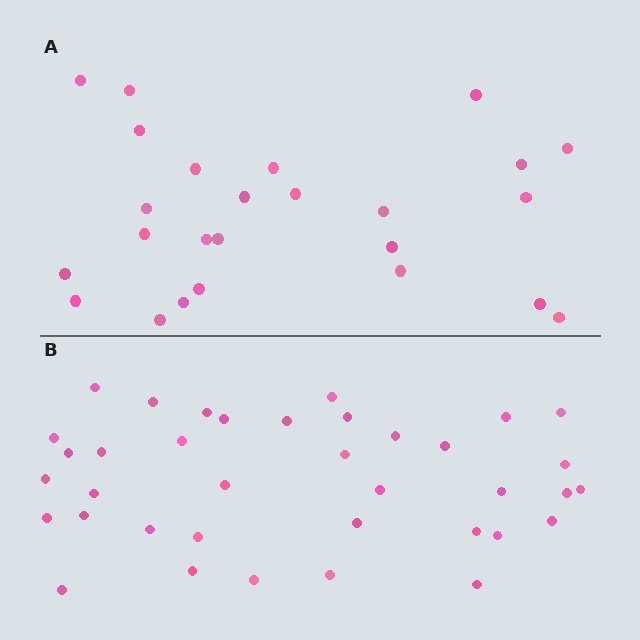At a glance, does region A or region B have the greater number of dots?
Region B (the bottom region) has more dots.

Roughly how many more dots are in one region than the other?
Region B has roughly 12 or so more dots than region A.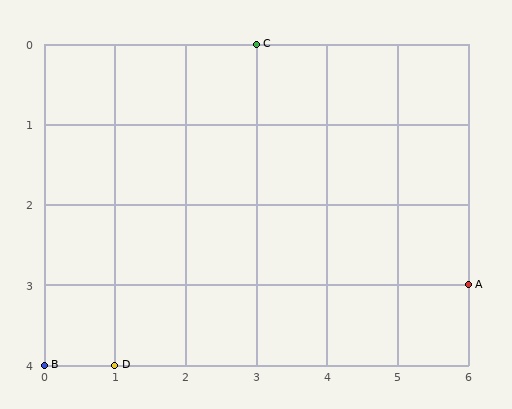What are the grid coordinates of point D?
Point D is at grid coordinates (1, 4).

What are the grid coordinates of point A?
Point A is at grid coordinates (6, 3).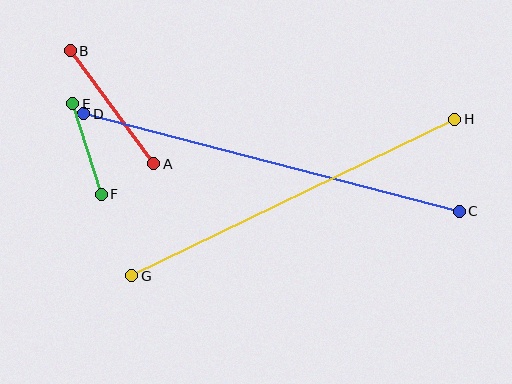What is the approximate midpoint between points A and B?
The midpoint is at approximately (112, 107) pixels.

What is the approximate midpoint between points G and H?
The midpoint is at approximately (293, 197) pixels.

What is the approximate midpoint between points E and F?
The midpoint is at approximately (87, 149) pixels.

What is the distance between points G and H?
The distance is approximately 359 pixels.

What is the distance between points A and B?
The distance is approximately 141 pixels.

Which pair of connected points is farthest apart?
Points C and D are farthest apart.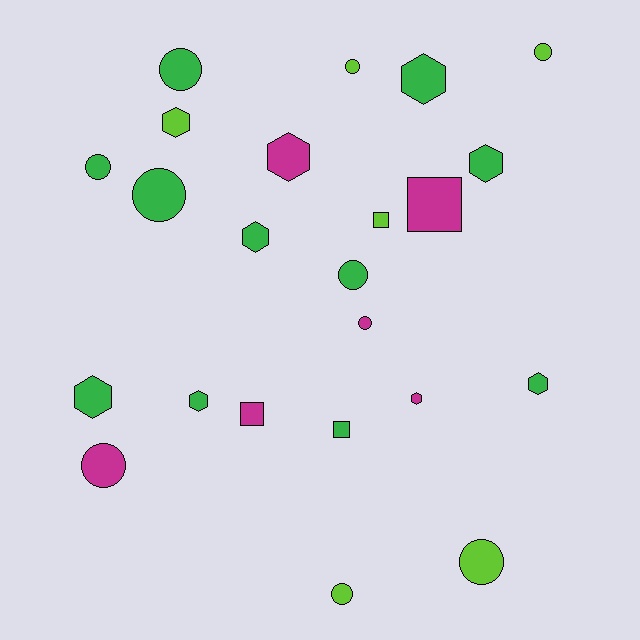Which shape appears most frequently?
Circle, with 10 objects.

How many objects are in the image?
There are 23 objects.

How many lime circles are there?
There are 4 lime circles.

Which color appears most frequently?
Green, with 11 objects.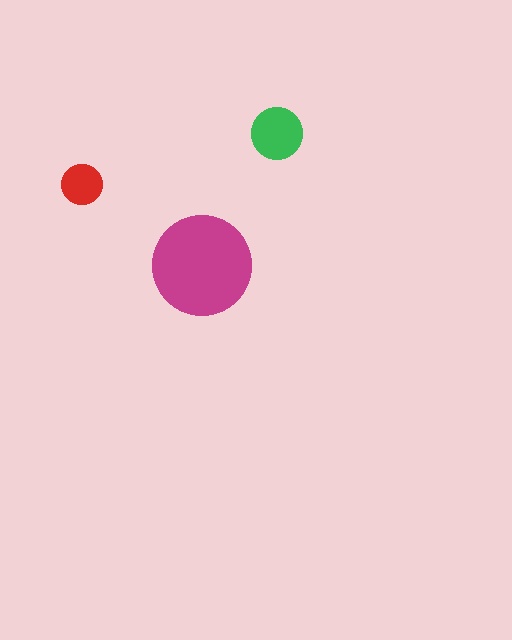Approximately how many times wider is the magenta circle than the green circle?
About 2 times wider.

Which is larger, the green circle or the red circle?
The green one.